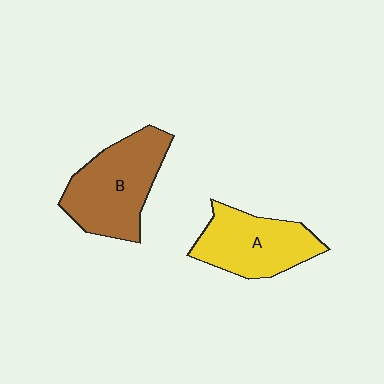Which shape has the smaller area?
Shape A (yellow).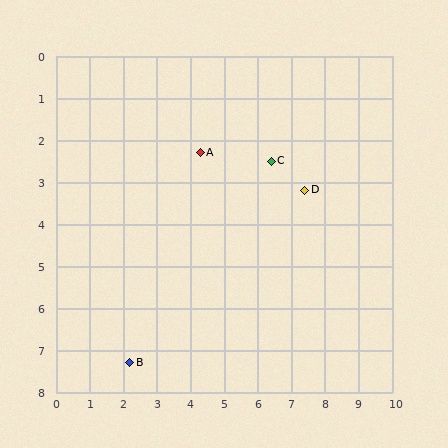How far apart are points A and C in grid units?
Points A and C are about 2.1 grid units apart.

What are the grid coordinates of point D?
Point D is at approximately (7.4, 3.2).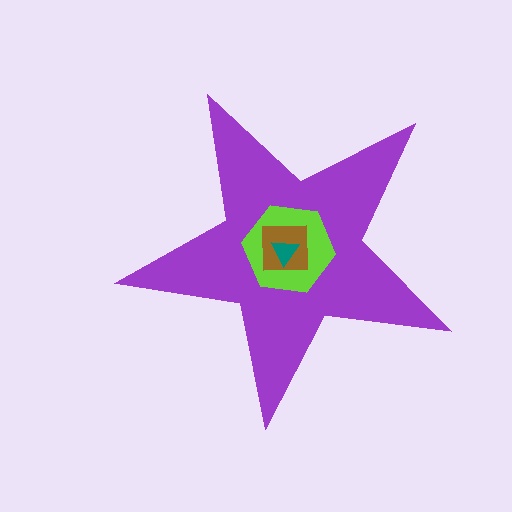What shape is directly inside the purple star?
The lime hexagon.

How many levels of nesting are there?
4.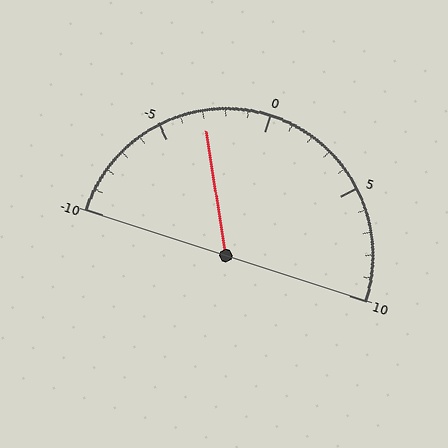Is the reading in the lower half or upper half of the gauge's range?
The reading is in the lower half of the range (-10 to 10).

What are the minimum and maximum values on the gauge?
The gauge ranges from -10 to 10.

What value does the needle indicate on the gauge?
The needle indicates approximately -3.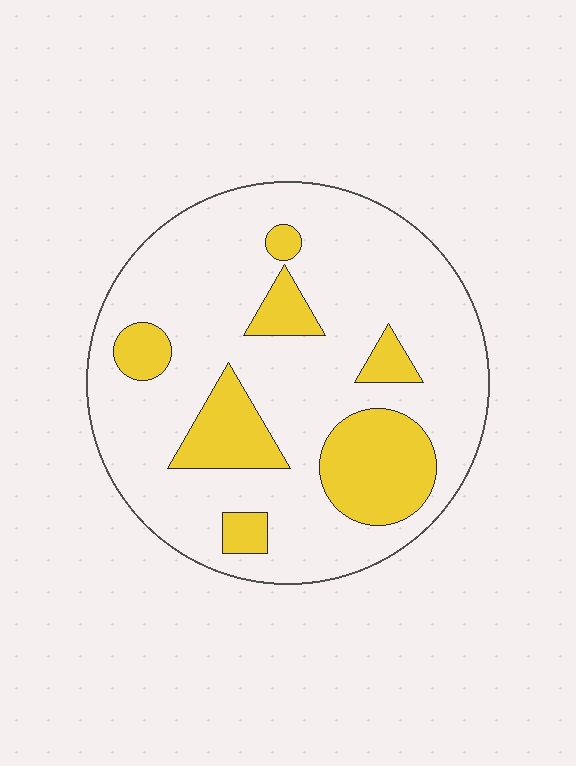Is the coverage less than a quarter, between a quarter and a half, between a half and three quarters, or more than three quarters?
Less than a quarter.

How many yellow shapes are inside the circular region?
7.